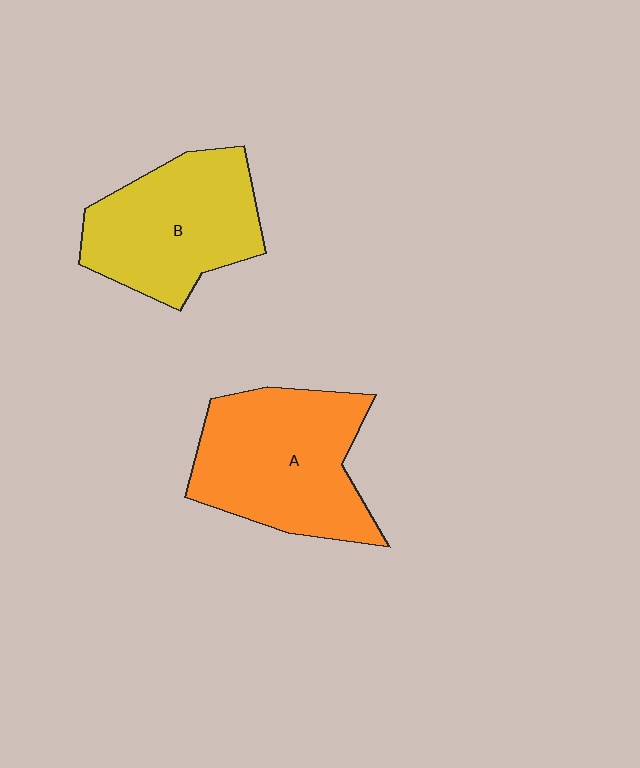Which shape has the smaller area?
Shape B (yellow).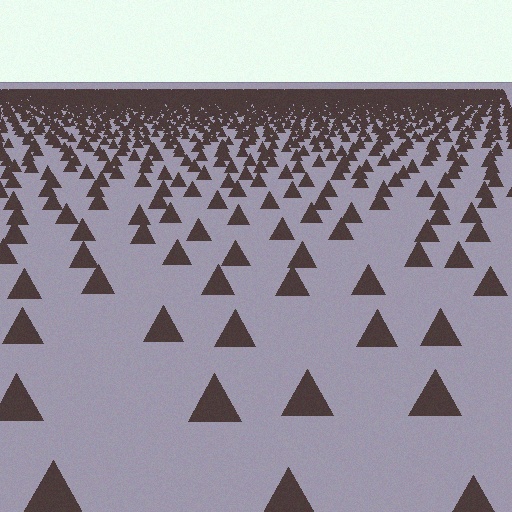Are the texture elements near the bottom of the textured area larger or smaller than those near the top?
Larger. Near the bottom, elements are closer to the viewer and appear at a bigger on-screen size.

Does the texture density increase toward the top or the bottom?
Density increases toward the top.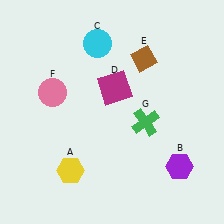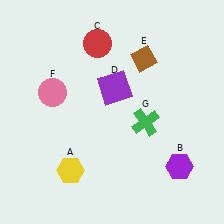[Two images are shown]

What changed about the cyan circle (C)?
In Image 1, C is cyan. In Image 2, it changed to red.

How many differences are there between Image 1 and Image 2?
There are 2 differences between the two images.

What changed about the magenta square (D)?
In Image 1, D is magenta. In Image 2, it changed to purple.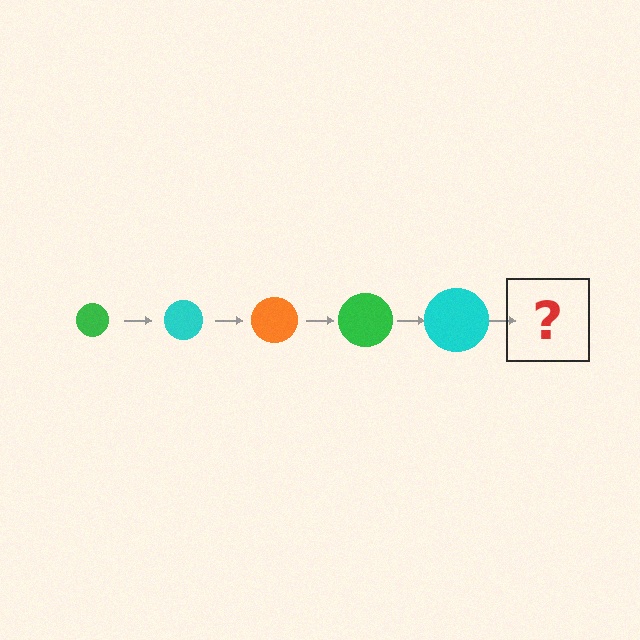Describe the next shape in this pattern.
It should be an orange circle, larger than the previous one.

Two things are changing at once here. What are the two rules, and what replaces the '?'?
The two rules are that the circle grows larger each step and the color cycles through green, cyan, and orange. The '?' should be an orange circle, larger than the previous one.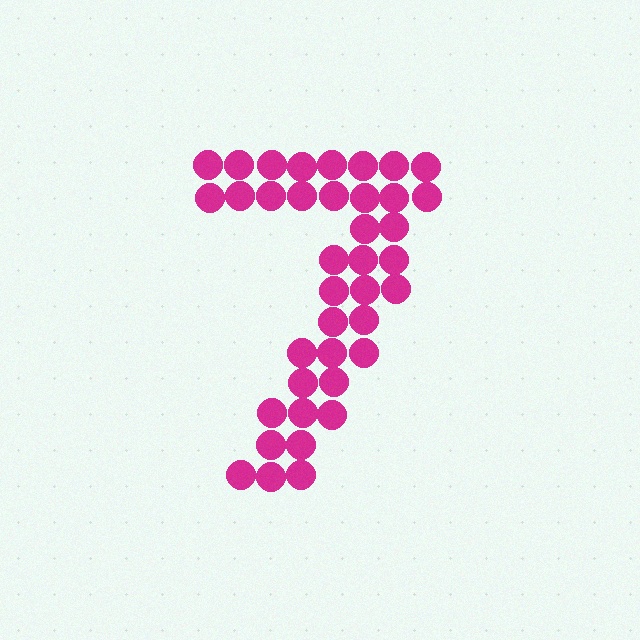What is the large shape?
The large shape is the digit 7.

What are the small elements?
The small elements are circles.